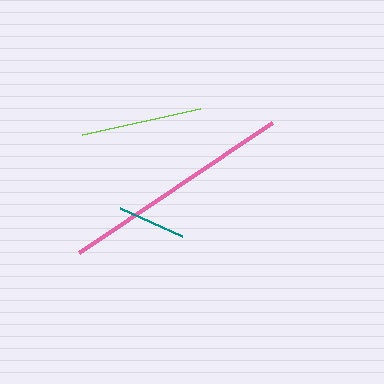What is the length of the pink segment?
The pink segment is approximately 233 pixels long.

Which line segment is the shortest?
The teal line is the shortest at approximately 68 pixels.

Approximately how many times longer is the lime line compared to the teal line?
The lime line is approximately 1.8 times the length of the teal line.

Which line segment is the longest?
The pink line is the longest at approximately 233 pixels.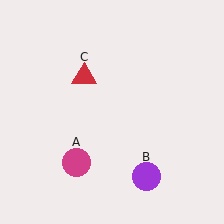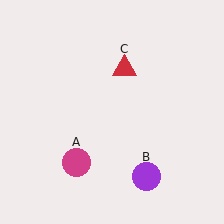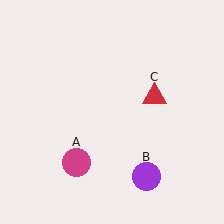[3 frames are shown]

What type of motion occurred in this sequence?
The red triangle (object C) rotated clockwise around the center of the scene.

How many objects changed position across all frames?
1 object changed position: red triangle (object C).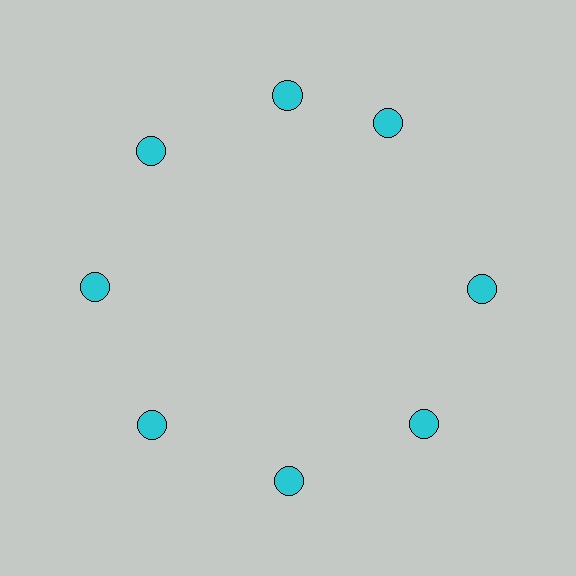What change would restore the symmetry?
The symmetry would be restored by rotating it back into even spacing with its neighbors so that all 8 circles sit at equal angles and equal distance from the center.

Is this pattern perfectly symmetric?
No. The 8 cyan circles are arranged in a ring, but one element near the 2 o'clock position is rotated out of alignment along the ring, breaking the 8-fold rotational symmetry.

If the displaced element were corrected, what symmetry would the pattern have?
It would have 8-fold rotational symmetry — the pattern would map onto itself every 45 degrees.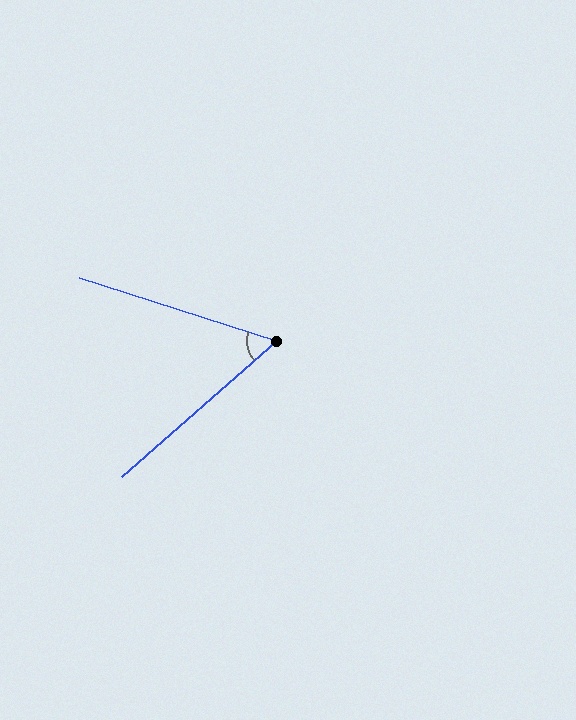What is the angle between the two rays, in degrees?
Approximately 59 degrees.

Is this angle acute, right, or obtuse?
It is acute.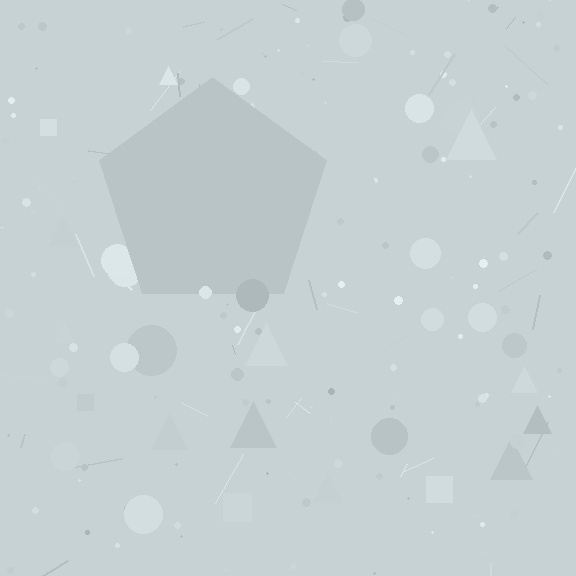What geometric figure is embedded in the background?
A pentagon is embedded in the background.